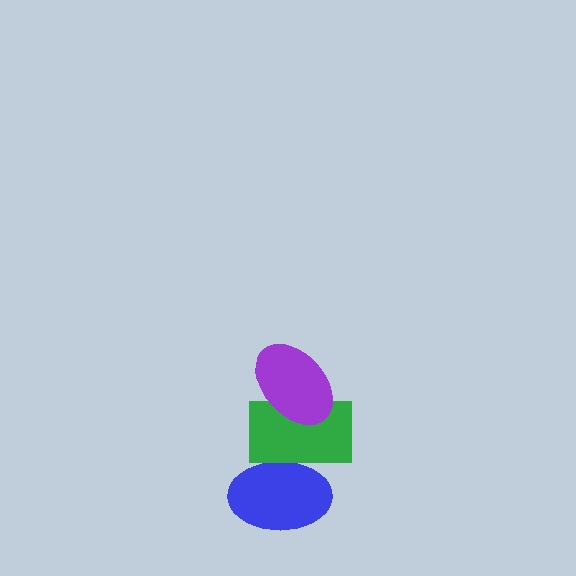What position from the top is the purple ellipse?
The purple ellipse is 1st from the top.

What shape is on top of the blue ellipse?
The green rectangle is on top of the blue ellipse.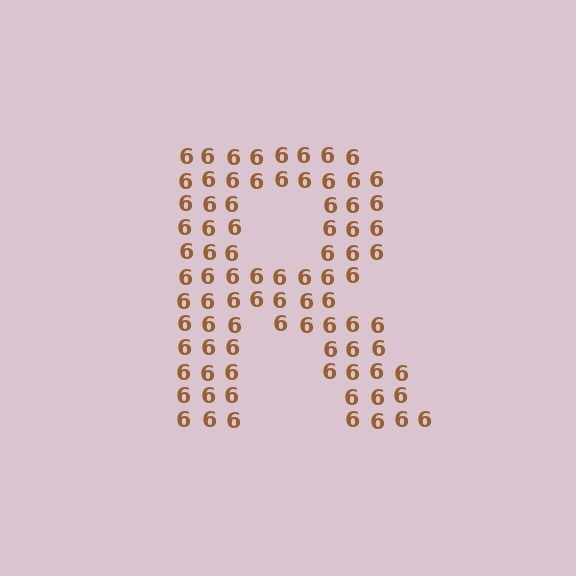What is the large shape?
The large shape is the letter R.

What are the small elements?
The small elements are digit 6's.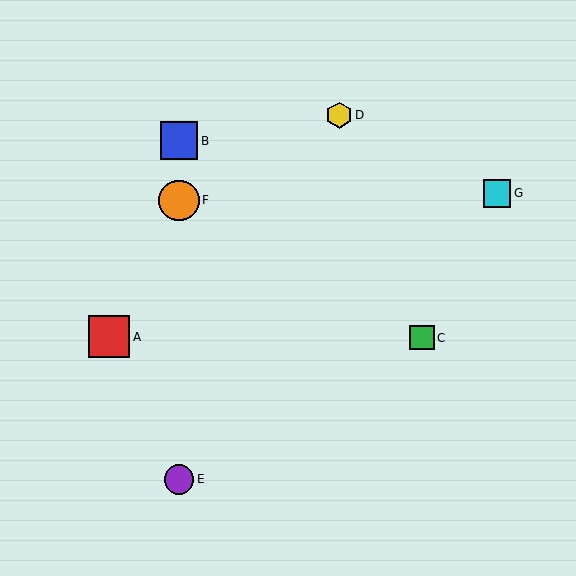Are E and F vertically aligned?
Yes, both are at x≈179.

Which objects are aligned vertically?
Objects B, E, F are aligned vertically.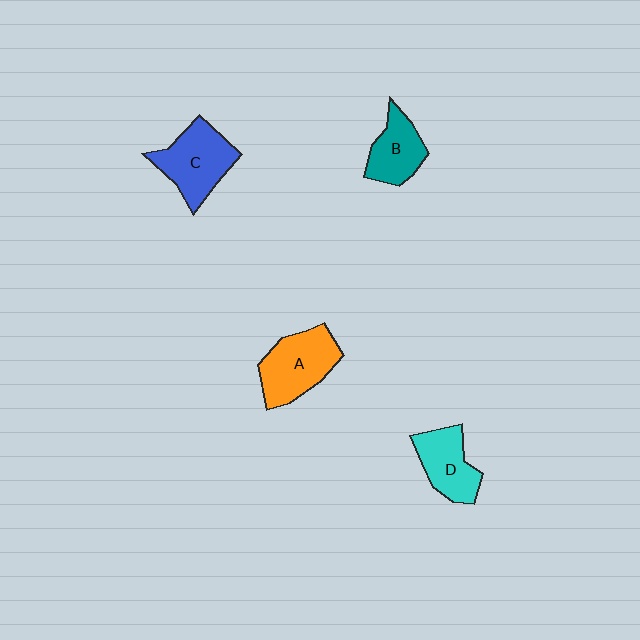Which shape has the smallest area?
Shape B (teal).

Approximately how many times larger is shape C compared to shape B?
Approximately 1.4 times.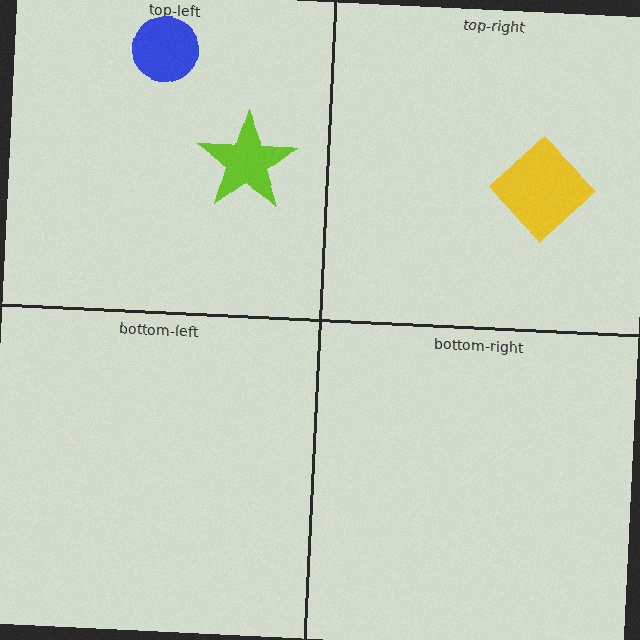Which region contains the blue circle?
The top-left region.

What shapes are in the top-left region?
The blue circle, the lime star.